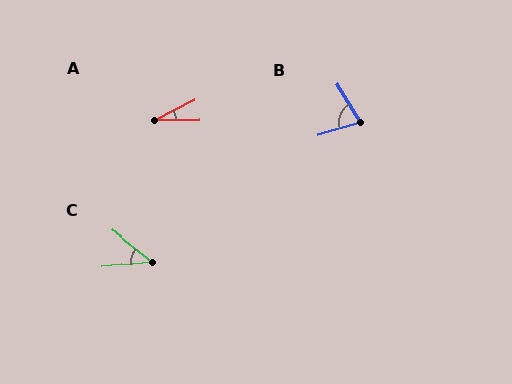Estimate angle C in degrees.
Approximately 44 degrees.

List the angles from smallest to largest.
A (27°), C (44°), B (75°).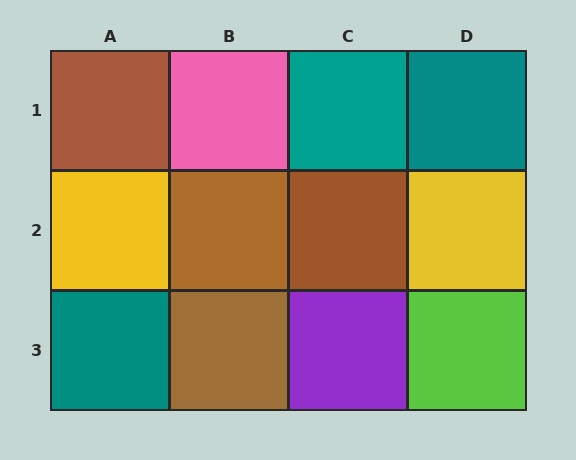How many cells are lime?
1 cell is lime.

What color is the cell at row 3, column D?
Lime.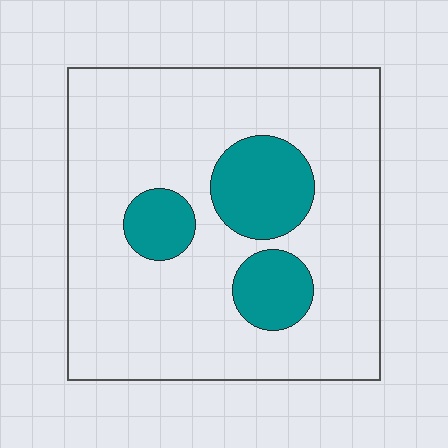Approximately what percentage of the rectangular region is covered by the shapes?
Approximately 20%.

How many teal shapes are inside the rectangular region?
3.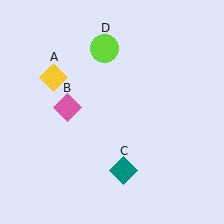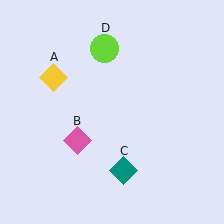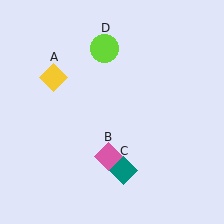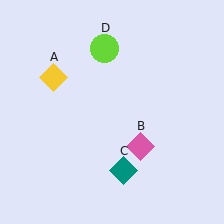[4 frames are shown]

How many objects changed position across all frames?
1 object changed position: pink diamond (object B).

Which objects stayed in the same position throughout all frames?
Yellow diamond (object A) and teal diamond (object C) and lime circle (object D) remained stationary.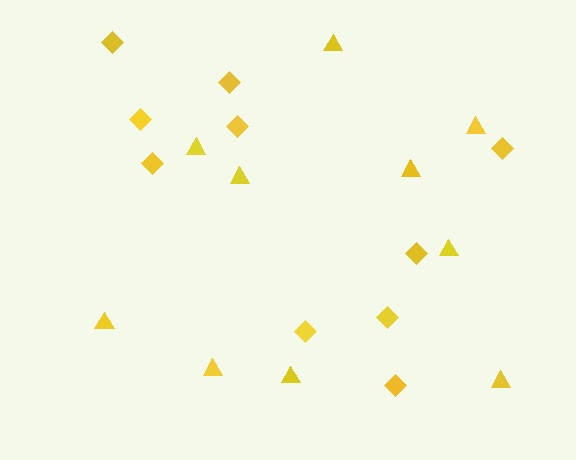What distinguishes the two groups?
There are 2 groups: one group of diamonds (10) and one group of triangles (10).